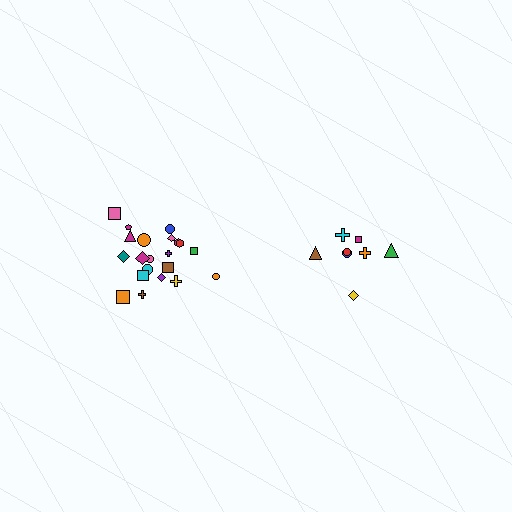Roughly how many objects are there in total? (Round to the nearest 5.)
Roughly 30 objects in total.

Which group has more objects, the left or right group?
The left group.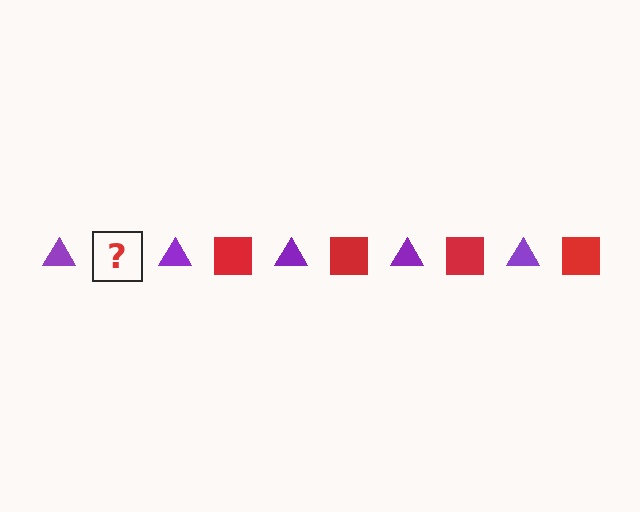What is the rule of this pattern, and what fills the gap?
The rule is that the pattern alternates between purple triangle and red square. The gap should be filled with a red square.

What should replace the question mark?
The question mark should be replaced with a red square.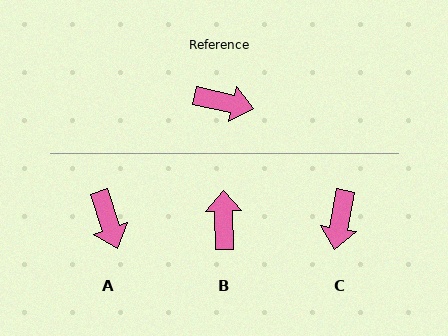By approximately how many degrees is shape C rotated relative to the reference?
Approximately 88 degrees clockwise.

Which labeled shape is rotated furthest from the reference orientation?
B, about 103 degrees away.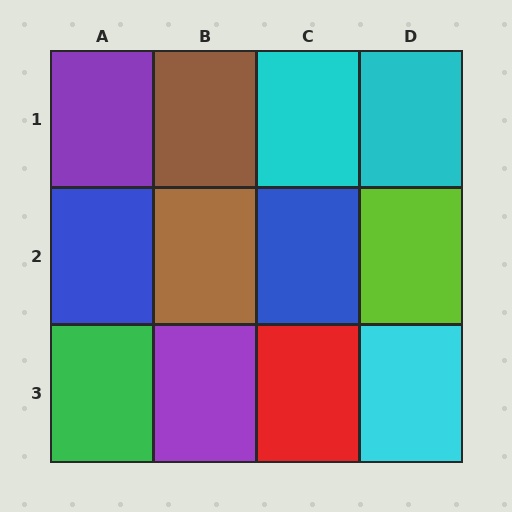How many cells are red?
1 cell is red.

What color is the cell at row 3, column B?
Purple.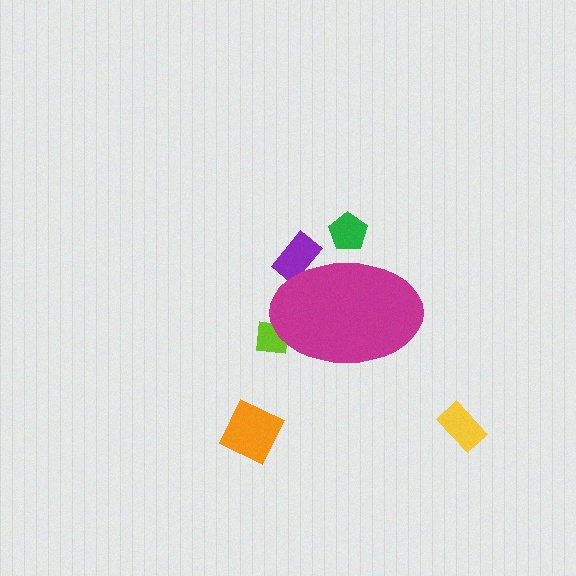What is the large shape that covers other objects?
A magenta ellipse.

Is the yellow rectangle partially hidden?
No, the yellow rectangle is fully visible.